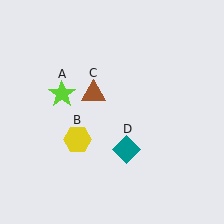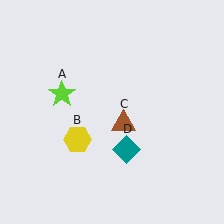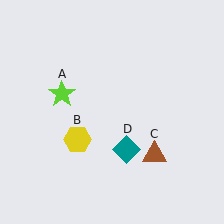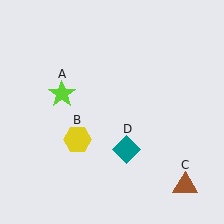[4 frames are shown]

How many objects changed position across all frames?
1 object changed position: brown triangle (object C).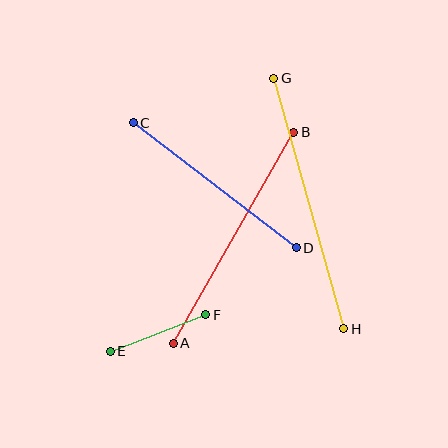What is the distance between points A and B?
The distance is approximately 243 pixels.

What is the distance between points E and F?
The distance is approximately 102 pixels.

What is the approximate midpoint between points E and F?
The midpoint is at approximately (158, 333) pixels.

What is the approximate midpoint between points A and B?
The midpoint is at approximately (234, 238) pixels.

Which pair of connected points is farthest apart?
Points G and H are farthest apart.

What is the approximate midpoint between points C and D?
The midpoint is at approximately (215, 185) pixels.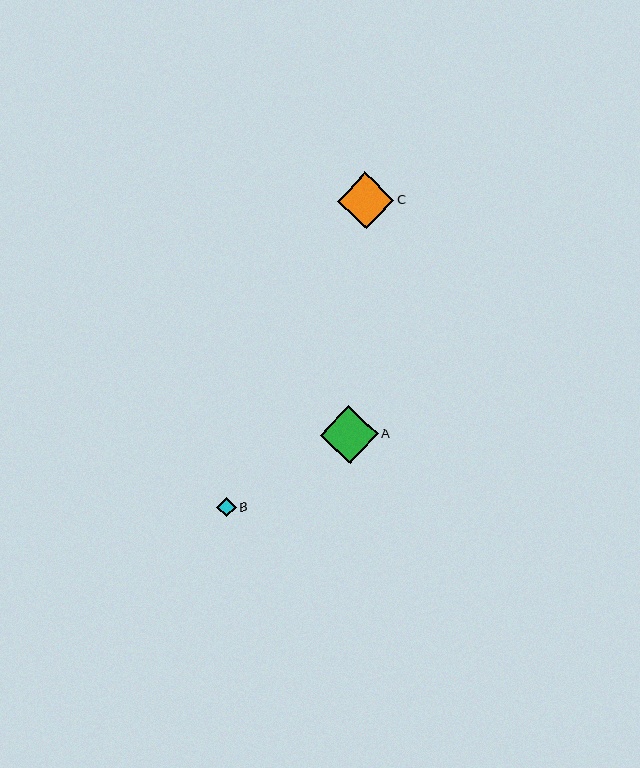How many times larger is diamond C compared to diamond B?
Diamond C is approximately 2.9 times the size of diamond B.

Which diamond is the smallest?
Diamond B is the smallest with a size of approximately 20 pixels.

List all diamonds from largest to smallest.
From largest to smallest: A, C, B.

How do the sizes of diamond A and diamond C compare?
Diamond A and diamond C are approximately the same size.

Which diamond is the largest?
Diamond A is the largest with a size of approximately 58 pixels.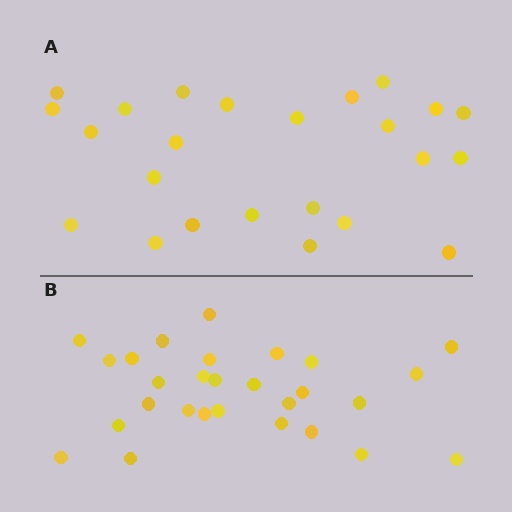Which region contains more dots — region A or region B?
Region B (the bottom region) has more dots.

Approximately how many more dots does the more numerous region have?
Region B has about 4 more dots than region A.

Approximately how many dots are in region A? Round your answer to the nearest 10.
About 20 dots. (The exact count is 24, which rounds to 20.)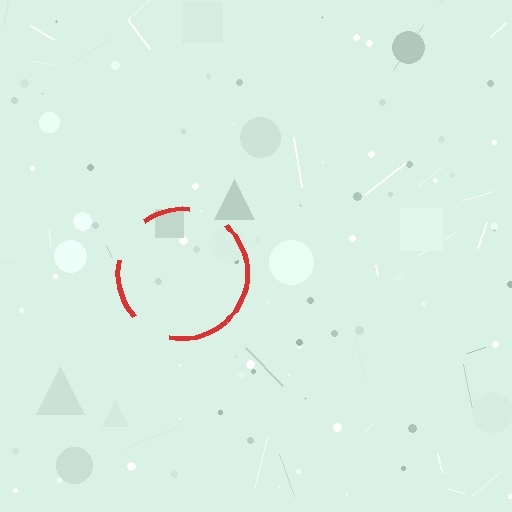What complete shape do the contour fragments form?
The contour fragments form a circle.